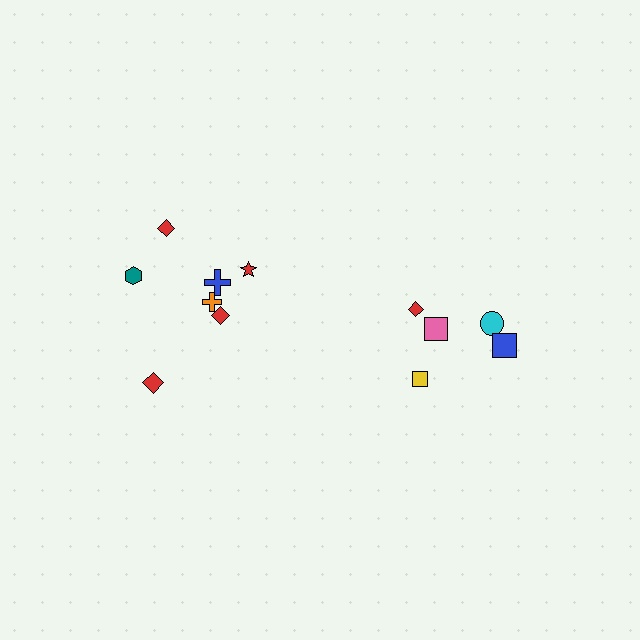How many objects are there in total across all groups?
There are 12 objects.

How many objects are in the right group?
There are 5 objects.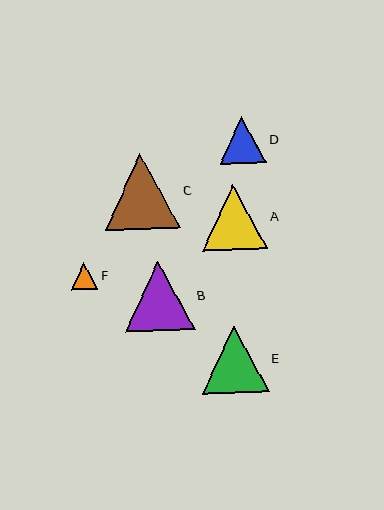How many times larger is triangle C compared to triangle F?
Triangle C is approximately 2.9 times the size of triangle F.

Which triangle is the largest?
Triangle C is the largest with a size of approximately 76 pixels.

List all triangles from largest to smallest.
From largest to smallest: C, B, E, A, D, F.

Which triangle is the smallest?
Triangle F is the smallest with a size of approximately 26 pixels.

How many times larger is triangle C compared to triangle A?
Triangle C is approximately 1.2 times the size of triangle A.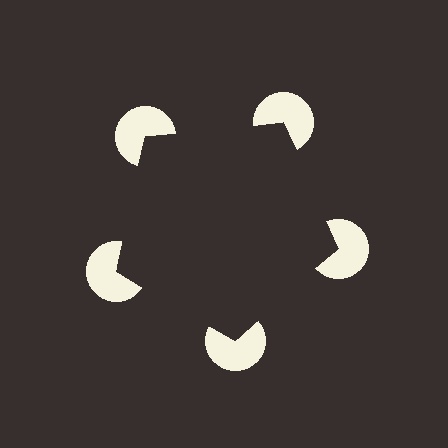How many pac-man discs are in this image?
There are 5 — one at each vertex of the illusory pentagon.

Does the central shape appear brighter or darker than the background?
It typically appears slightly darker than the background, even though no actual brightness change is drawn.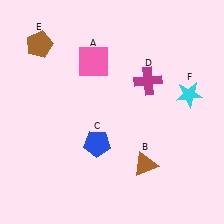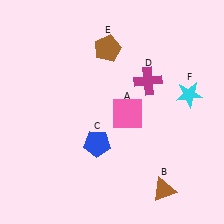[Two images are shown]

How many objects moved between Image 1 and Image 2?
3 objects moved between the two images.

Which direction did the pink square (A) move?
The pink square (A) moved down.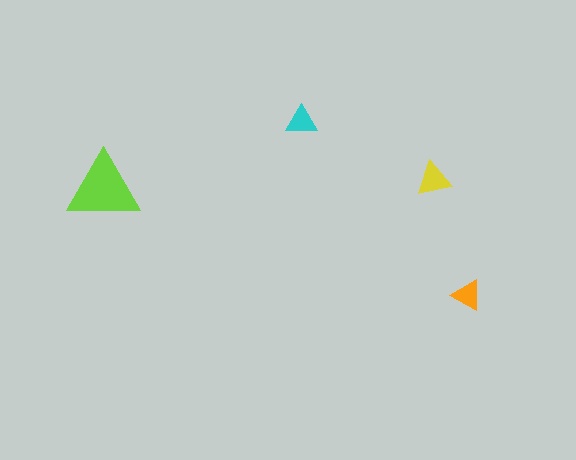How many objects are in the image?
There are 4 objects in the image.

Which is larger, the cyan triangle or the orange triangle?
The cyan one.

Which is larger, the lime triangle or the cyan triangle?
The lime one.